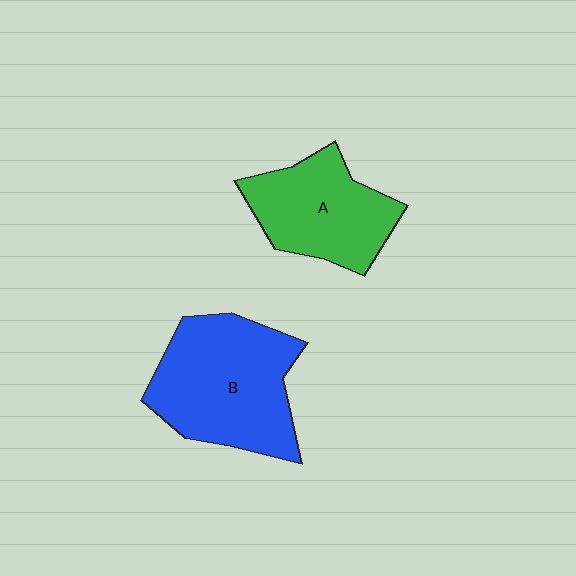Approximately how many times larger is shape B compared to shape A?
Approximately 1.4 times.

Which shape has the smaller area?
Shape A (green).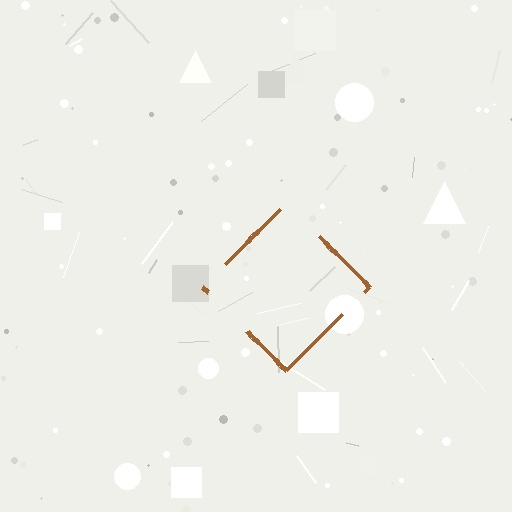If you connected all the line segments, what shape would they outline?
They would outline a diamond.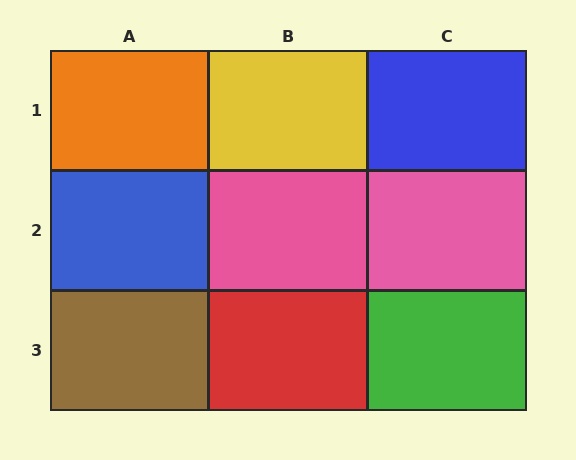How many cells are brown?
1 cell is brown.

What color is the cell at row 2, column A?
Blue.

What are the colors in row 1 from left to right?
Orange, yellow, blue.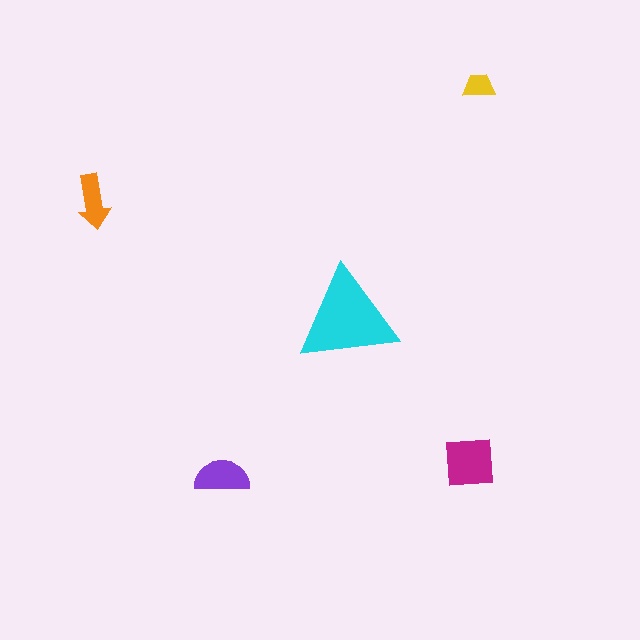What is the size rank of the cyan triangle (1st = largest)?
1st.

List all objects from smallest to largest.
The yellow trapezoid, the orange arrow, the purple semicircle, the magenta square, the cyan triangle.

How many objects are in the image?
There are 5 objects in the image.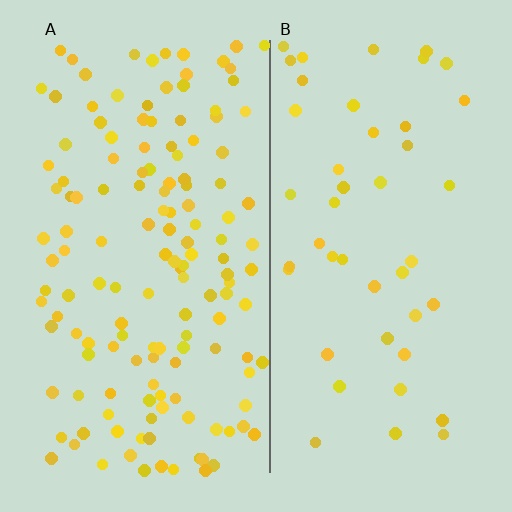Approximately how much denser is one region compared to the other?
Approximately 3.1× — region A over region B.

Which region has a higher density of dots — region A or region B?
A (the left).